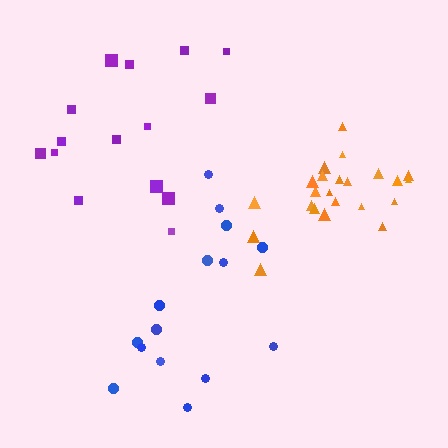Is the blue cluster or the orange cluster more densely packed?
Orange.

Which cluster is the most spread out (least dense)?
Blue.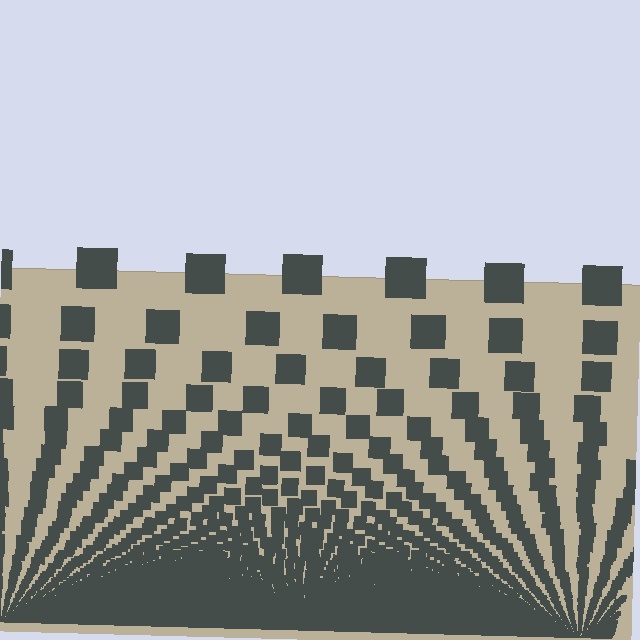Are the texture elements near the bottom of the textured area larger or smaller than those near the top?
Smaller. The gradient is inverted — elements near the bottom are smaller and denser.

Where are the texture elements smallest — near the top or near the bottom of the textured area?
Near the bottom.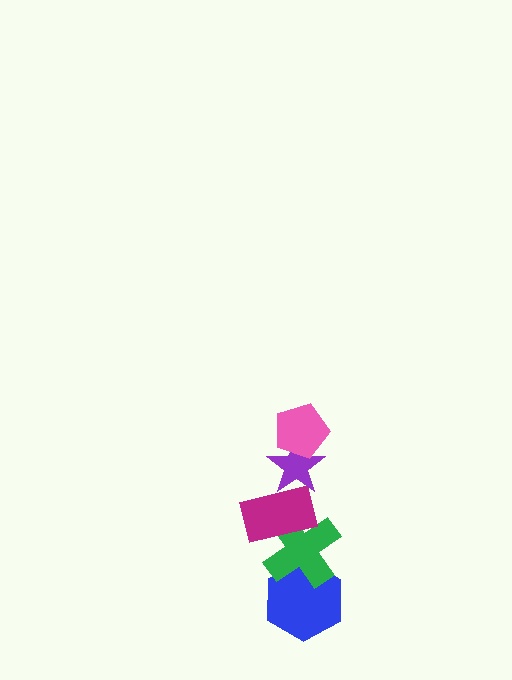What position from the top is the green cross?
The green cross is 4th from the top.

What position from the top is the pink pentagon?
The pink pentagon is 1st from the top.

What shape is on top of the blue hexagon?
The green cross is on top of the blue hexagon.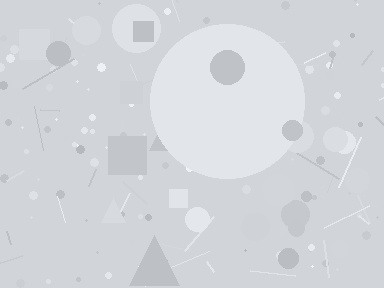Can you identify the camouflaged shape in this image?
The camouflaged shape is a circle.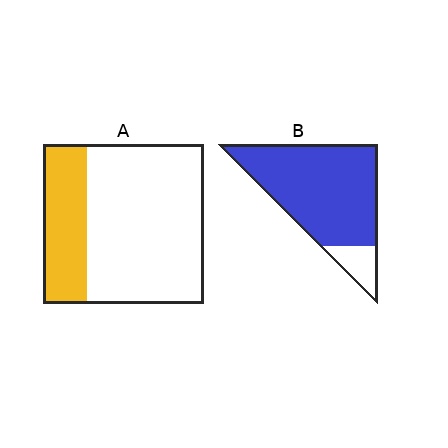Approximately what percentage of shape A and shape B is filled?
A is approximately 25% and B is approximately 85%.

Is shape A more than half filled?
No.